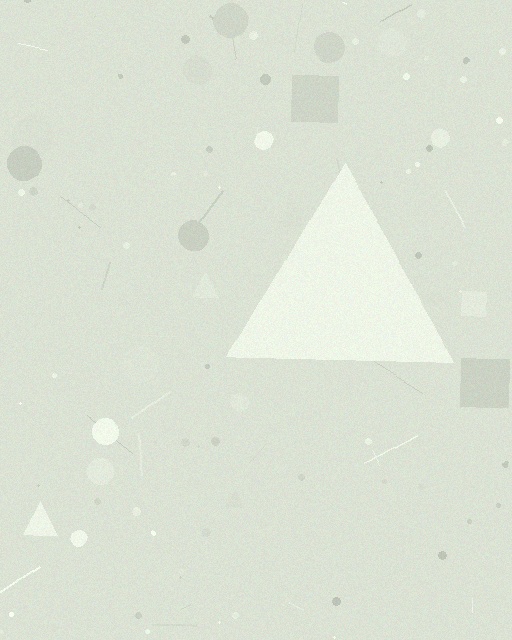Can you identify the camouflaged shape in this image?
The camouflaged shape is a triangle.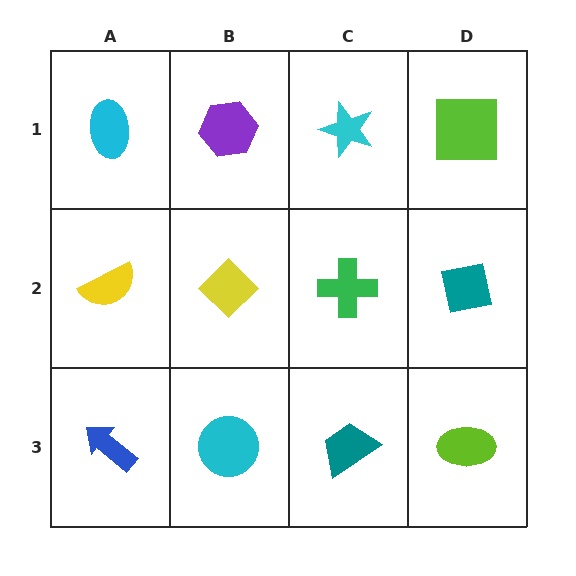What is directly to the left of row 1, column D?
A cyan star.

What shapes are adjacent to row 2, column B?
A purple hexagon (row 1, column B), a cyan circle (row 3, column B), a yellow semicircle (row 2, column A), a green cross (row 2, column C).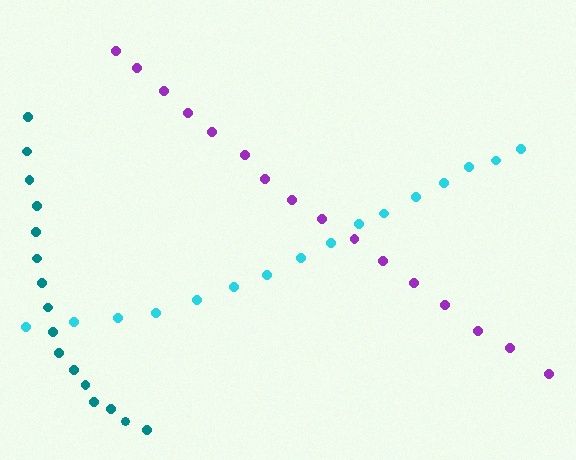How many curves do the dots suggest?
There are 3 distinct paths.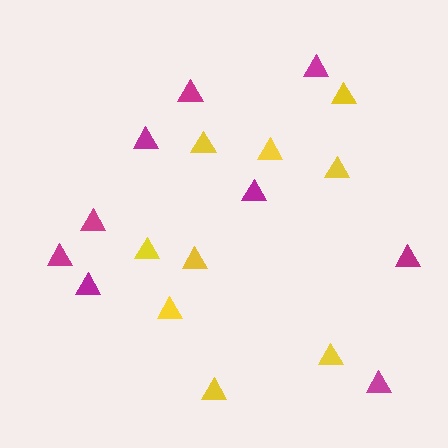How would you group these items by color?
There are 2 groups: one group of yellow triangles (9) and one group of magenta triangles (9).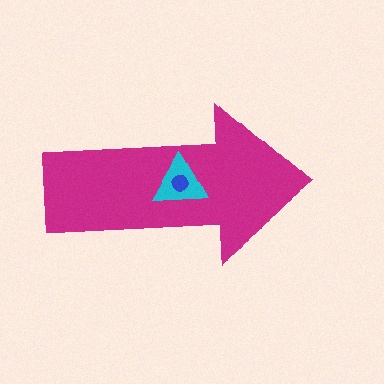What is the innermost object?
The blue circle.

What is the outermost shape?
The magenta arrow.